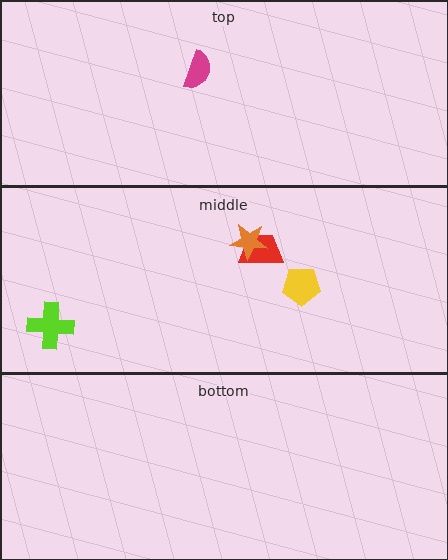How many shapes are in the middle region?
4.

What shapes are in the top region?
The magenta semicircle.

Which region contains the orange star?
The middle region.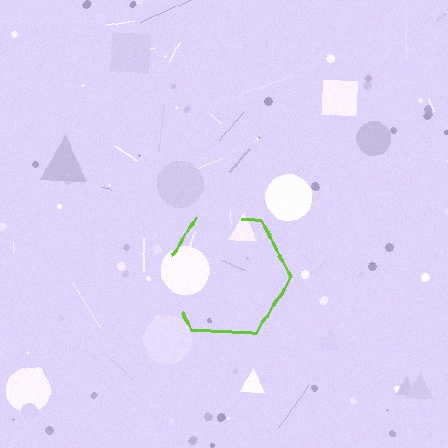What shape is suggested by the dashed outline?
The dashed outline suggests a hexagon.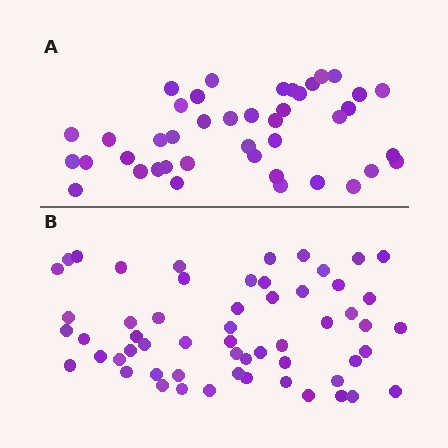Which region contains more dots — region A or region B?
Region B (the bottom region) has more dots.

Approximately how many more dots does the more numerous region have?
Region B has approximately 15 more dots than region A.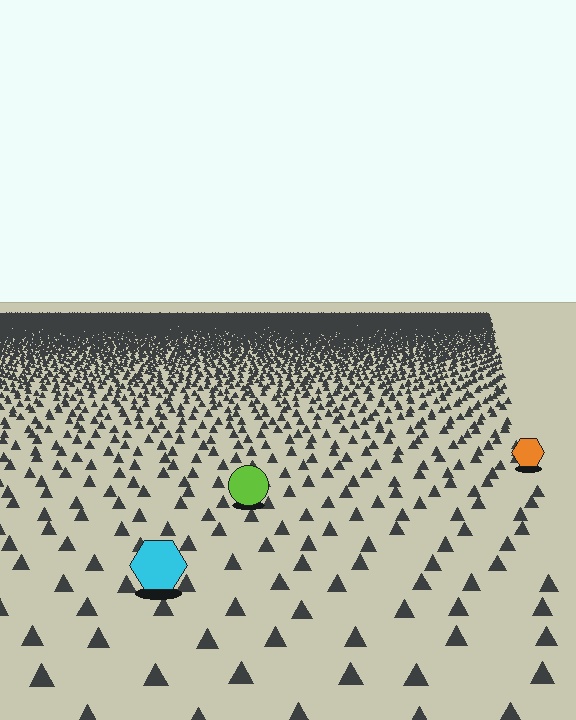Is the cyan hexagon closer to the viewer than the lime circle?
Yes. The cyan hexagon is closer — you can tell from the texture gradient: the ground texture is coarser near it.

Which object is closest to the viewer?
The cyan hexagon is closest. The texture marks near it are larger and more spread out.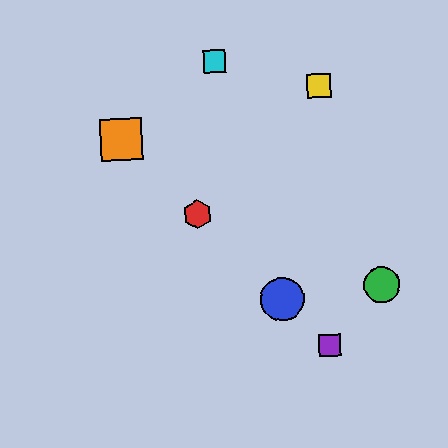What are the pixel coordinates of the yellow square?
The yellow square is at (319, 85).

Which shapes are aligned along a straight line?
The red hexagon, the blue circle, the purple square, the orange square are aligned along a straight line.